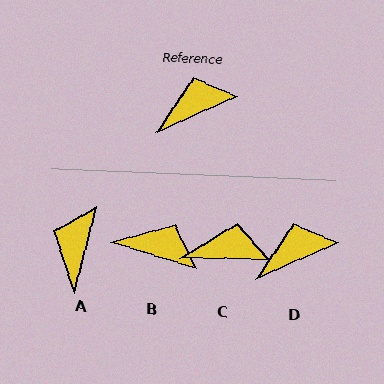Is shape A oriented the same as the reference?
No, it is off by about 52 degrees.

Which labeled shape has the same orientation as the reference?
D.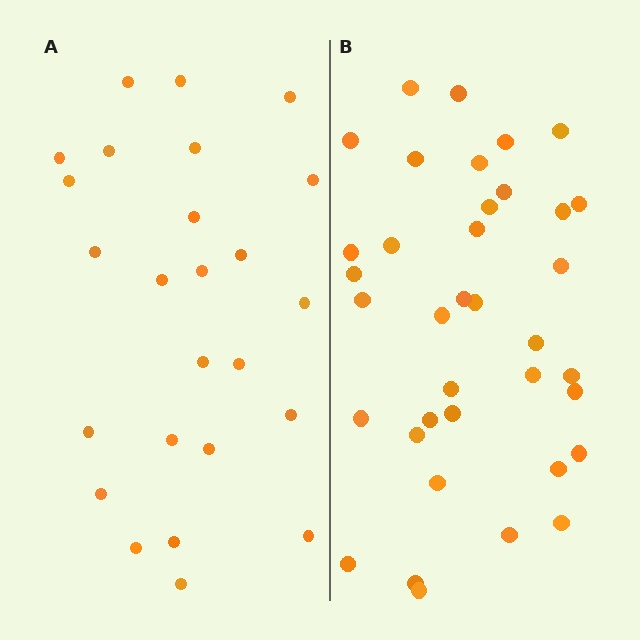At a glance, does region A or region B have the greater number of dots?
Region B (the right region) has more dots.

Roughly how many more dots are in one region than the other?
Region B has roughly 12 or so more dots than region A.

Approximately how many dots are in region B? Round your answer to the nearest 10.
About 40 dots. (The exact count is 37, which rounds to 40.)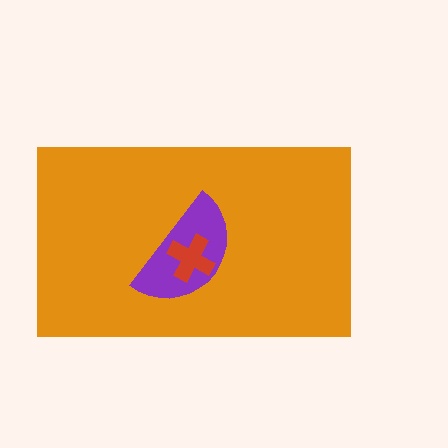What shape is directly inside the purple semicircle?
The red cross.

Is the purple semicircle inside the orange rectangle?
Yes.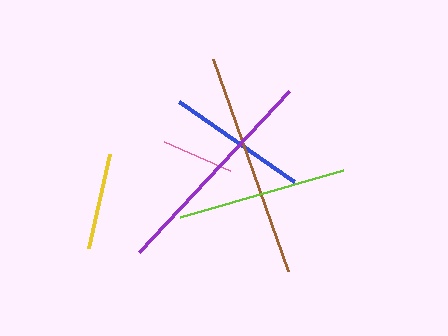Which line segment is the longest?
The brown line is the longest at approximately 224 pixels.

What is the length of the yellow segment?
The yellow segment is approximately 97 pixels long.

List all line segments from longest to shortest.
From longest to shortest: brown, purple, lime, blue, yellow, pink.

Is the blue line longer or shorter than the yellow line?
The blue line is longer than the yellow line.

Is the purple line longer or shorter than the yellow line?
The purple line is longer than the yellow line.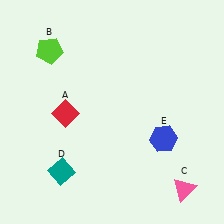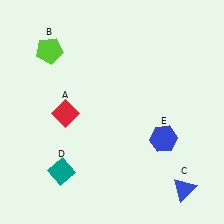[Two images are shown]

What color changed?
The triangle (C) changed from pink in Image 1 to blue in Image 2.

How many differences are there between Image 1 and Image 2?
There is 1 difference between the two images.